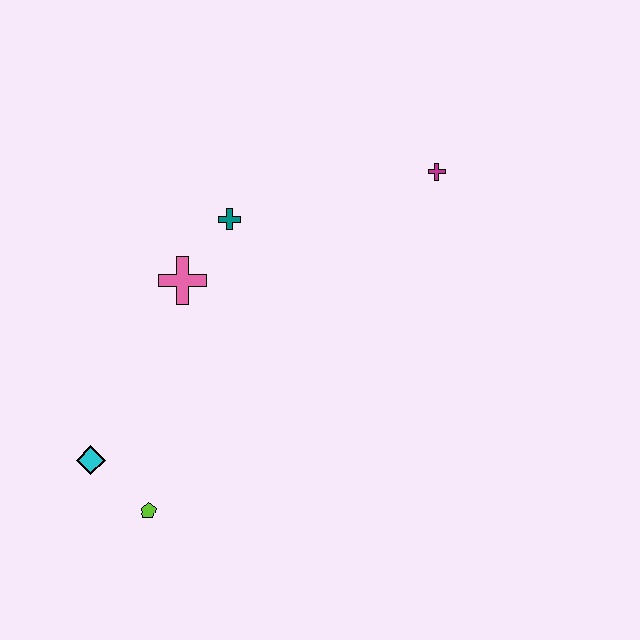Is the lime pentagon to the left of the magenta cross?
Yes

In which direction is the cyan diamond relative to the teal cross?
The cyan diamond is below the teal cross.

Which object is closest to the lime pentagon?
The cyan diamond is closest to the lime pentagon.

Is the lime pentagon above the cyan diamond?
No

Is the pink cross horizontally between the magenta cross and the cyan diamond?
Yes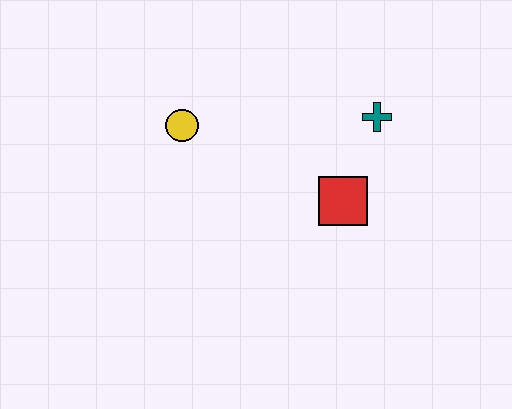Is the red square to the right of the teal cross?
No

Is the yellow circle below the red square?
No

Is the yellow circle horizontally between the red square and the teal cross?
No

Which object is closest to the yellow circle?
The red square is closest to the yellow circle.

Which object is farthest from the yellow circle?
The teal cross is farthest from the yellow circle.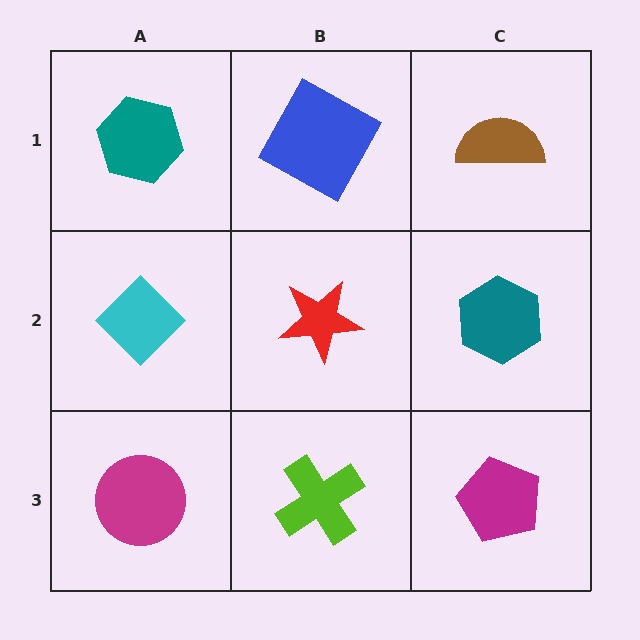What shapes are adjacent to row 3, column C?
A teal hexagon (row 2, column C), a lime cross (row 3, column B).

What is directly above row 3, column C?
A teal hexagon.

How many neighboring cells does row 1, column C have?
2.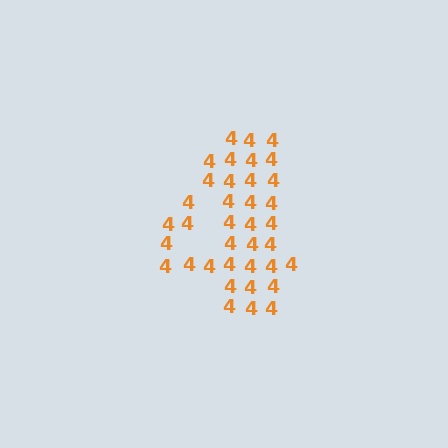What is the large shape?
The large shape is the digit 4.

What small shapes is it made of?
It is made of small digit 4's.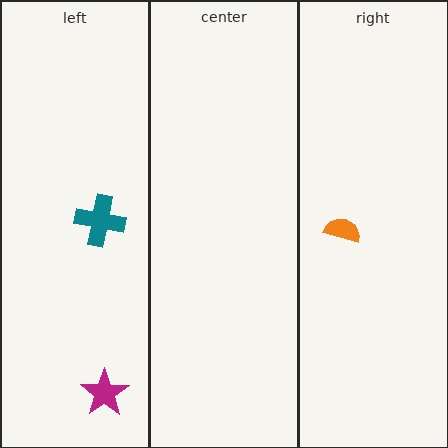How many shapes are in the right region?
1.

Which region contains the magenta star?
The left region.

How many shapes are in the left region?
2.